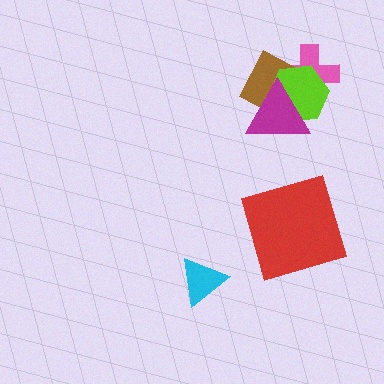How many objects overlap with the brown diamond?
3 objects overlap with the brown diamond.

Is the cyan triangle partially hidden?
No, no other shape covers it.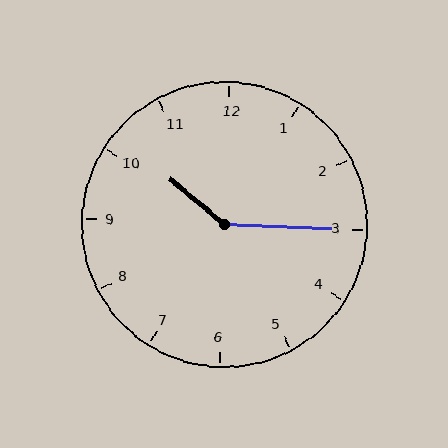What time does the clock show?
10:15.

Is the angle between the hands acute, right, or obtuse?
It is obtuse.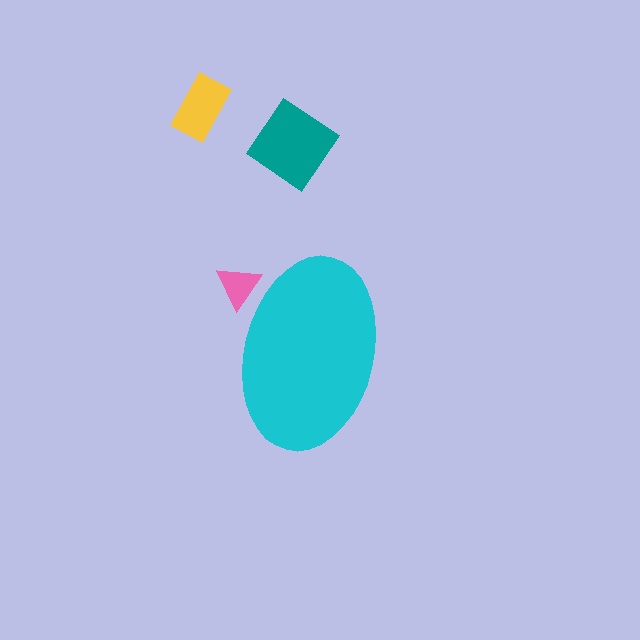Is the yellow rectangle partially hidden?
No, the yellow rectangle is fully visible.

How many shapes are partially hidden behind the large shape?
1 shape is partially hidden.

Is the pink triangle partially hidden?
Yes, the pink triangle is partially hidden behind the cyan ellipse.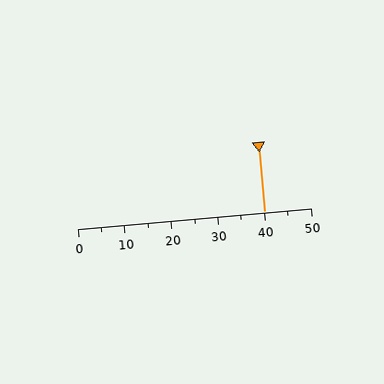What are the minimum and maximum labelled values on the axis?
The axis runs from 0 to 50.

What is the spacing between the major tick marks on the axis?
The major ticks are spaced 10 apart.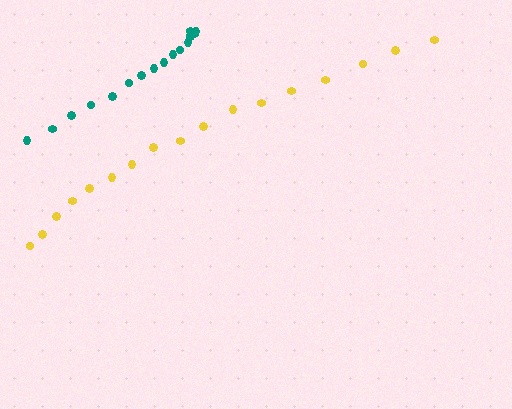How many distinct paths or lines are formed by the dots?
There are 2 distinct paths.